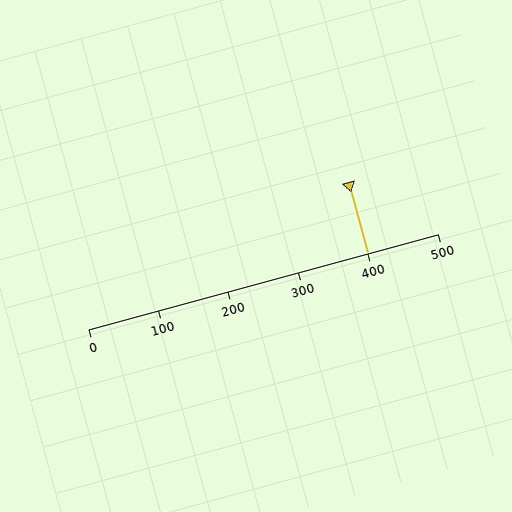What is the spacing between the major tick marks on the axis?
The major ticks are spaced 100 apart.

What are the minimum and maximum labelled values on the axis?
The axis runs from 0 to 500.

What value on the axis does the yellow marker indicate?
The marker indicates approximately 400.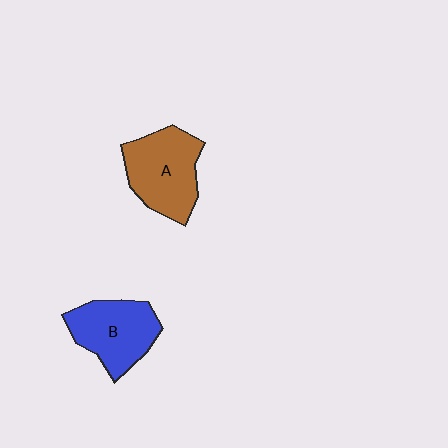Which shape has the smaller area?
Shape B (blue).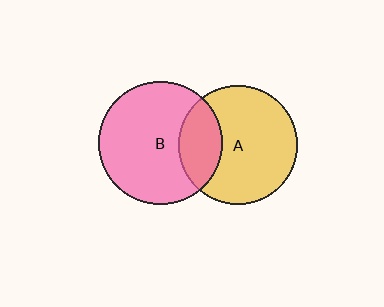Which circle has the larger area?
Circle B (pink).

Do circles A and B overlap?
Yes.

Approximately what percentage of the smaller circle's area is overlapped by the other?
Approximately 25%.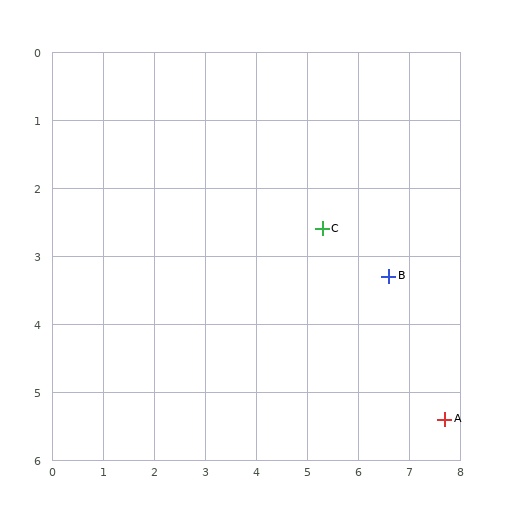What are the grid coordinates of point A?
Point A is at approximately (7.7, 5.4).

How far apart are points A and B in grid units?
Points A and B are about 2.4 grid units apart.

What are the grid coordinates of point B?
Point B is at approximately (6.6, 3.3).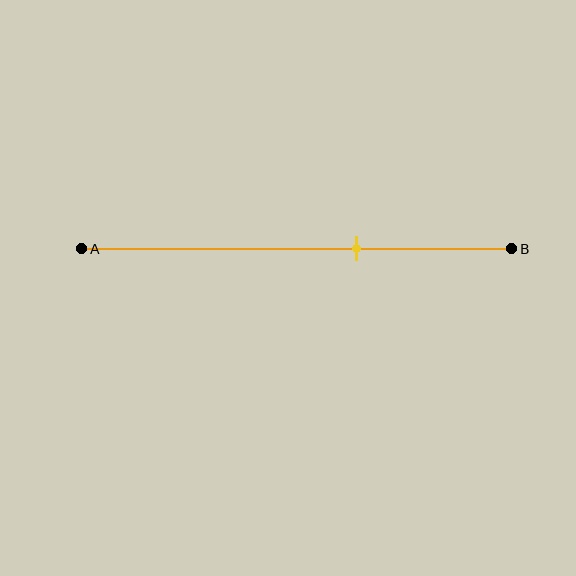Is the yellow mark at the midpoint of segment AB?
No, the mark is at about 65% from A, not at the 50% midpoint.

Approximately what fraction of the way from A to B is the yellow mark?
The yellow mark is approximately 65% of the way from A to B.